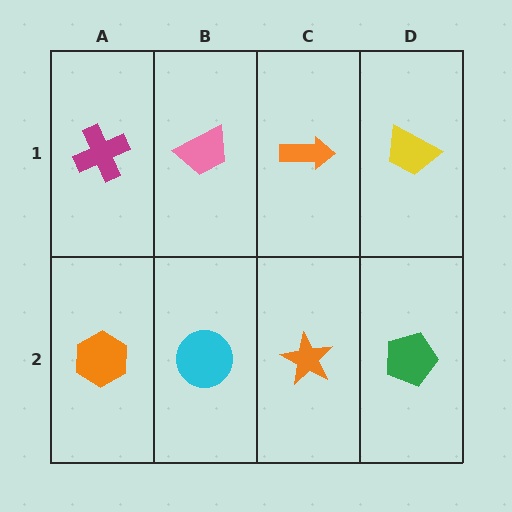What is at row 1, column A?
A magenta cross.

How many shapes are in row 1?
4 shapes.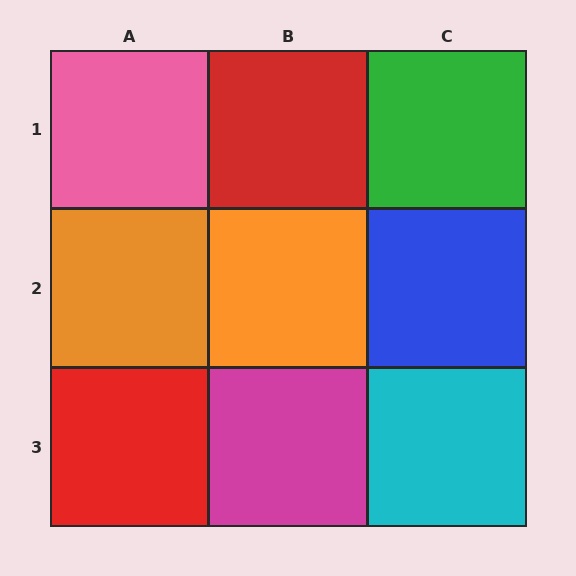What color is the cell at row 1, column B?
Red.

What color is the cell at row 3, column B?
Magenta.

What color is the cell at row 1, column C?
Green.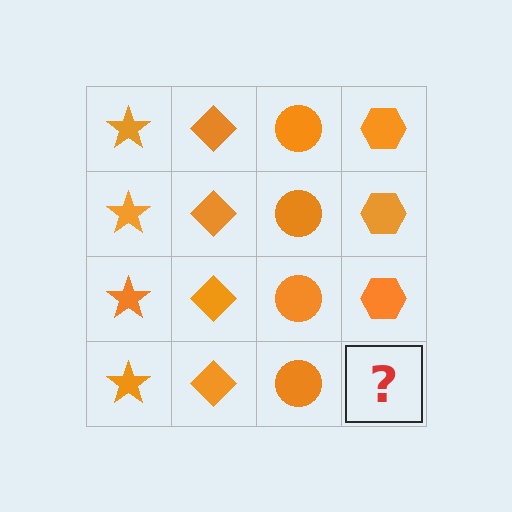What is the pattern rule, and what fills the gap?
The rule is that each column has a consistent shape. The gap should be filled with an orange hexagon.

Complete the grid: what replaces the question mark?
The question mark should be replaced with an orange hexagon.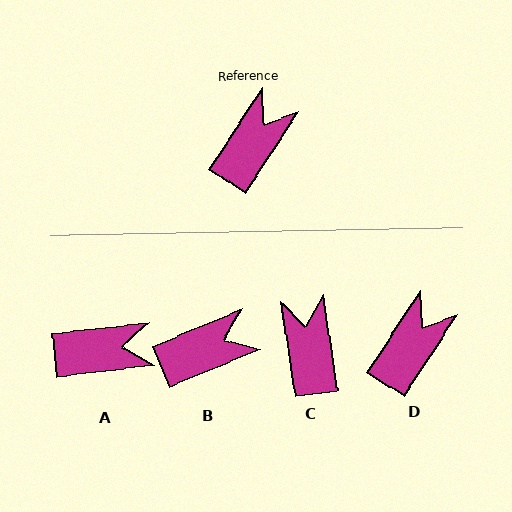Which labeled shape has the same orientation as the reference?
D.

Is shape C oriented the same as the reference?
No, it is off by about 42 degrees.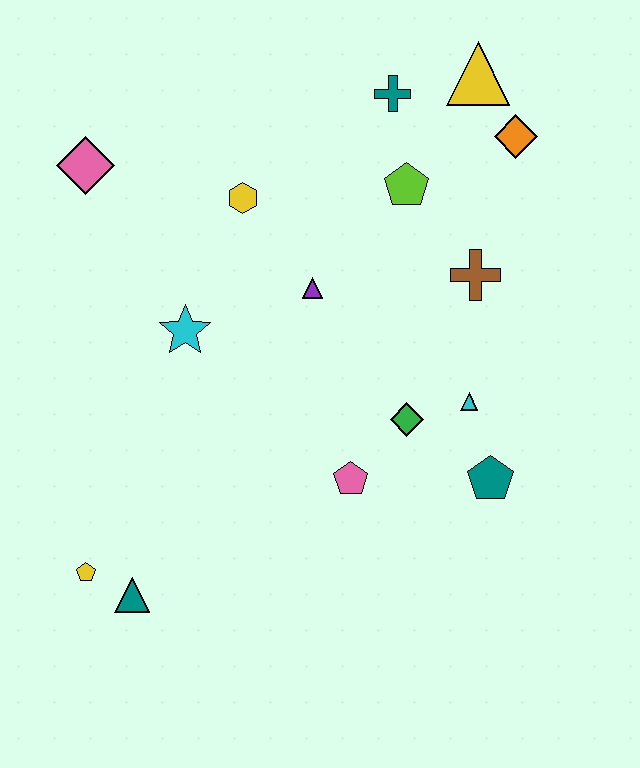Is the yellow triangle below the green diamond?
No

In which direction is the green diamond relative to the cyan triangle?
The green diamond is to the left of the cyan triangle.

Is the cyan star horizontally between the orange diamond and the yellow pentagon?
Yes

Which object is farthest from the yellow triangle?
The yellow pentagon is farthest from the yellow triangle.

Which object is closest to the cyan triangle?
The green diamond is closest to the cyan triangle.